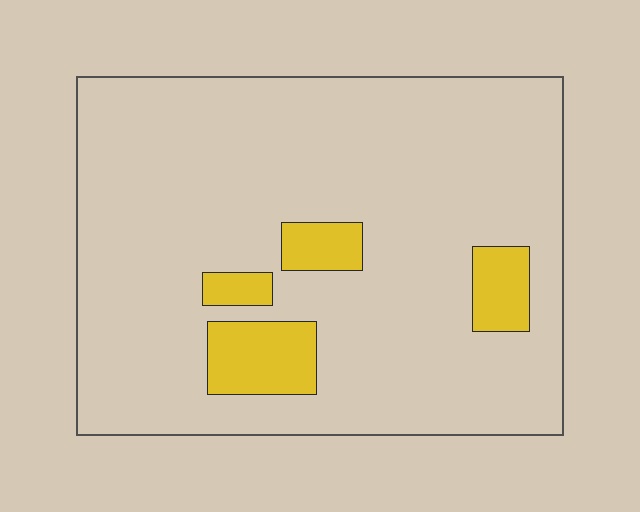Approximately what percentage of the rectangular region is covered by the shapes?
Approximately 10%.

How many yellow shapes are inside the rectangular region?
4.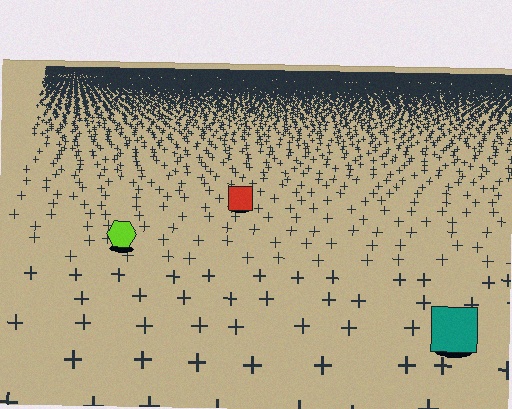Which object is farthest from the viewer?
The red square is farthest from the viewer. It appears smaller and the ground texture around it is denser.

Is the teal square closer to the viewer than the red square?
Yes. The teal square is closer — you can tell from the texture gradient: the ground texture is coarser near it.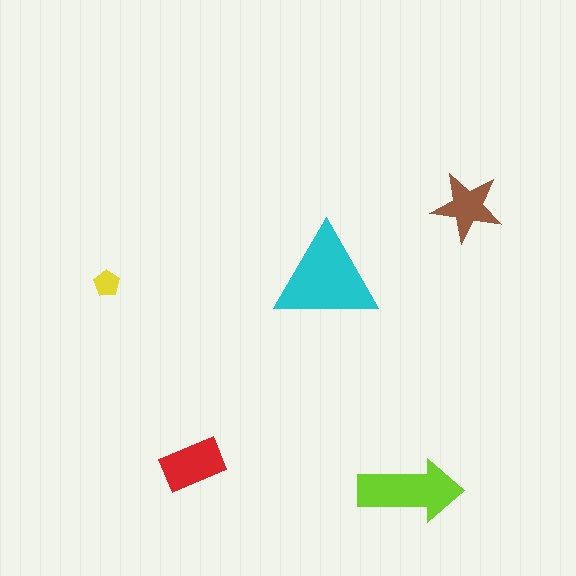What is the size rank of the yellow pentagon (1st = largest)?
5th.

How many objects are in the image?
There are 5 objects in the image.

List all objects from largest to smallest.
The cyan triangle, the lime arrow, the red rectangle, the brown star, the yellow pentagon.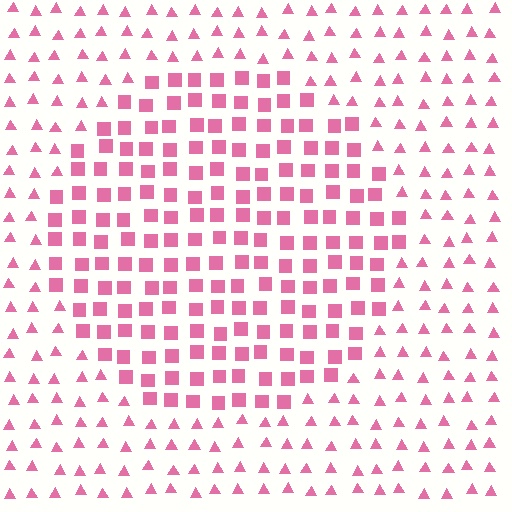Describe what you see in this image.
The image is filled with small pink elements arranged in a uniform grid. A circle-shaped region contains squares, while the surrounding area contains triangles. The boundary is defined purely by the change in element shape.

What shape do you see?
I see a circle.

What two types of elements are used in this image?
The image uses squares inside the circle region and triangles outside it.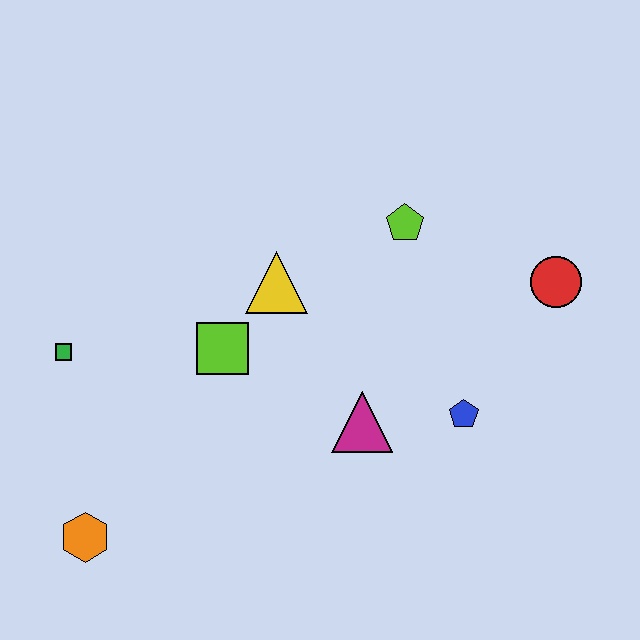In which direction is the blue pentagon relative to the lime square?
The blue pentagon is to the right of the lime square.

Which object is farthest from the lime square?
The red circle is farthest from the lime square.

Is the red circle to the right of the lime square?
Yes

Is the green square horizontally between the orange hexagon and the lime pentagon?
No